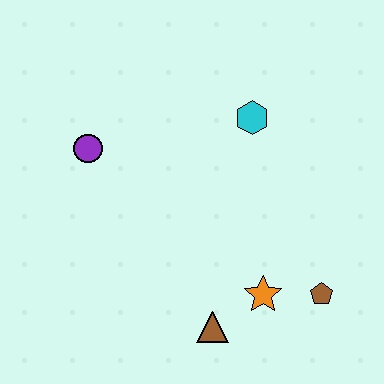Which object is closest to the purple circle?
The cyan hexagon is closest to the purple circle.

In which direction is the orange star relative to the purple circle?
The orange star is to the right of the purple circle.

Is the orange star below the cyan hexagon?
Yes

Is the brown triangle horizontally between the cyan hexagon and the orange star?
No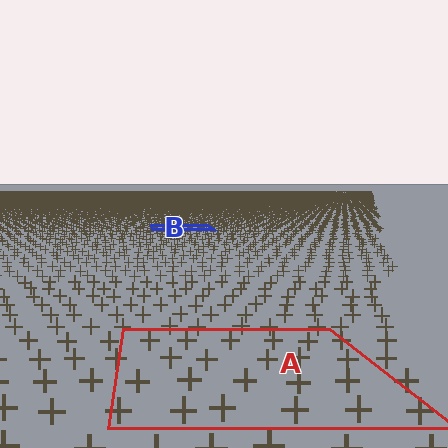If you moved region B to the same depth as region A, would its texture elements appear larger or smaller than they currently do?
They would appear larger. At a closer depth, the same texture elements are projected at a bigger on-screen size.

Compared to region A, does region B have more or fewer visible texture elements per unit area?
Region B has more texture elements per unit area — they are packed more densely because it is farther away.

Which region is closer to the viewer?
Region A is closer. The texture elements there are larger and more spread out.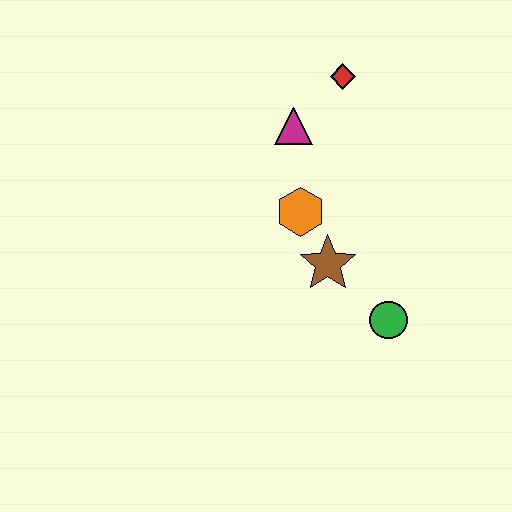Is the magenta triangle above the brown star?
Yes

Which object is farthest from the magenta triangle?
The green circle is farthest from the magenta triangle.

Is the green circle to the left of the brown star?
No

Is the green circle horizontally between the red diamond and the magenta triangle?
No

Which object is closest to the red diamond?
The magenta triangle is closest to the red diamond.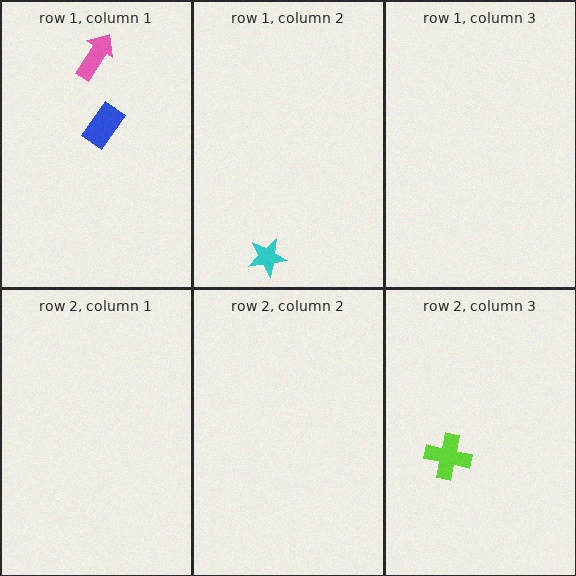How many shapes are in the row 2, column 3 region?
1.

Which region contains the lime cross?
The row 2, column 3 region.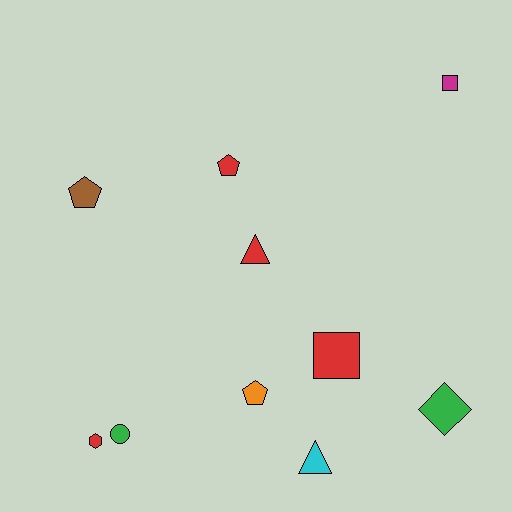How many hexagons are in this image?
There is 1 hexagon.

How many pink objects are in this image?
There are no pink objects.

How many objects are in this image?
There are 10 objects.